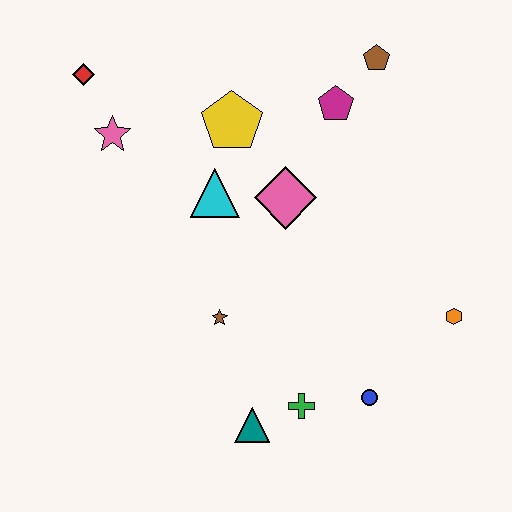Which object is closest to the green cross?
The teal triangle is closest to the green cross.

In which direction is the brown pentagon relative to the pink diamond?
The brown pentagon is above the pink diamond.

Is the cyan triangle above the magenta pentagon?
No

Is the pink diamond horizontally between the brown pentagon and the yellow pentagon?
Yes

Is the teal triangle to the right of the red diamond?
Yes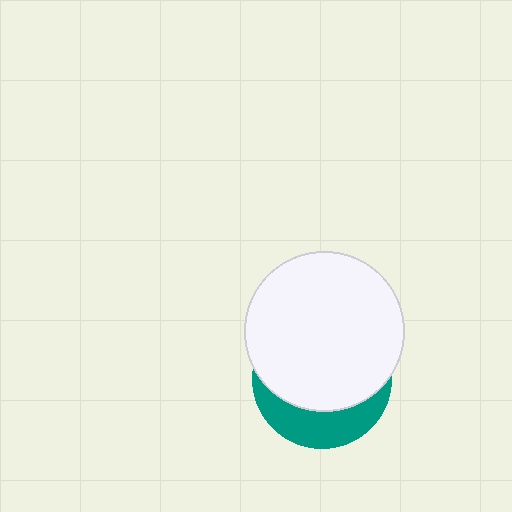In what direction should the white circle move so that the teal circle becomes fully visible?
The white circle should move up. That is the shortest direction to clear the overlap and leave the teal circle fully visible.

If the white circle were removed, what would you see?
You would see the complete teal circle.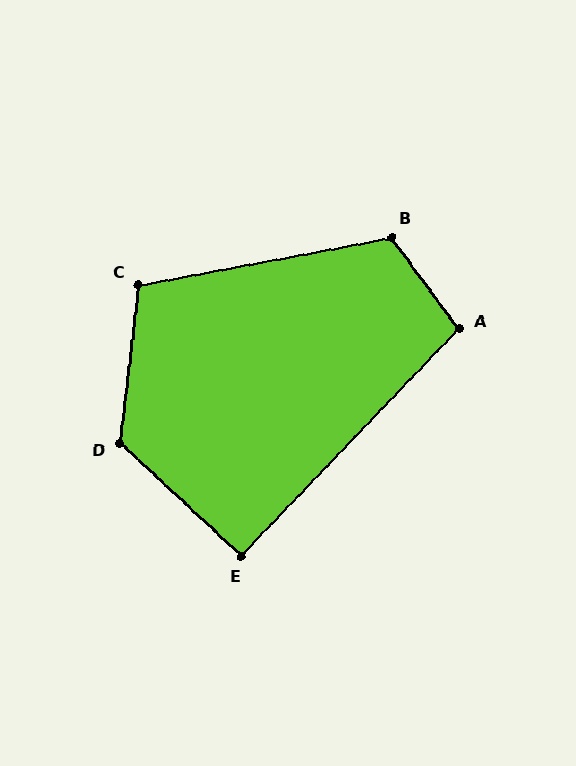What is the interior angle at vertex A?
Approximately 100 degrees (obtuse).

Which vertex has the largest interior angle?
D, at approximately 126 degrees.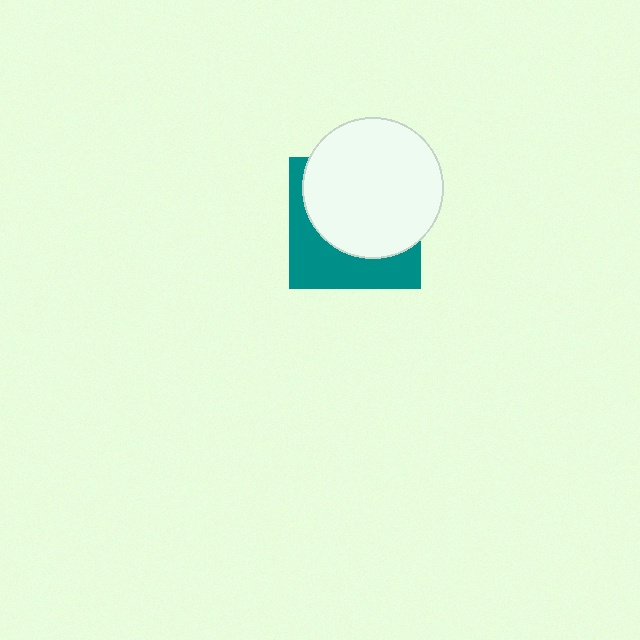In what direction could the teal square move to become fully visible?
The teal square could move down. That would shift it out from behind the white circle entirely.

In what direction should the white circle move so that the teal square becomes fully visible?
The white circle should move up. That is the shortest direction to clear the overlap and leave the teal square fully visible.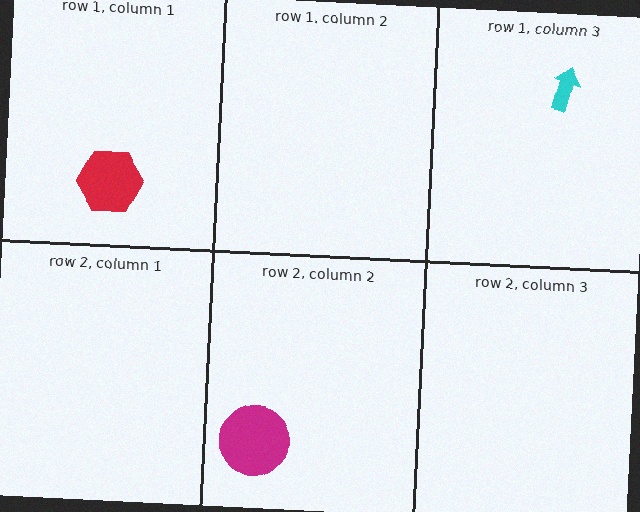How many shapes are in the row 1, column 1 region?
1.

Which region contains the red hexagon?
The row 1, column 1 region.